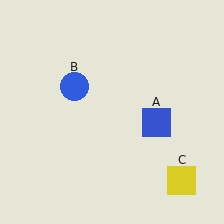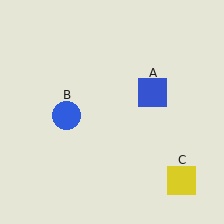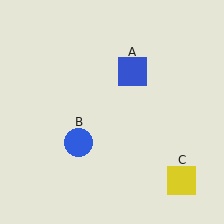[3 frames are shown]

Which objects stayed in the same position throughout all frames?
Yellow square (object C) remained stationary.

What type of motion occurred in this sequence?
The blue square (object A), blue circle (object B) rotated counterclockwise around the center of the scene.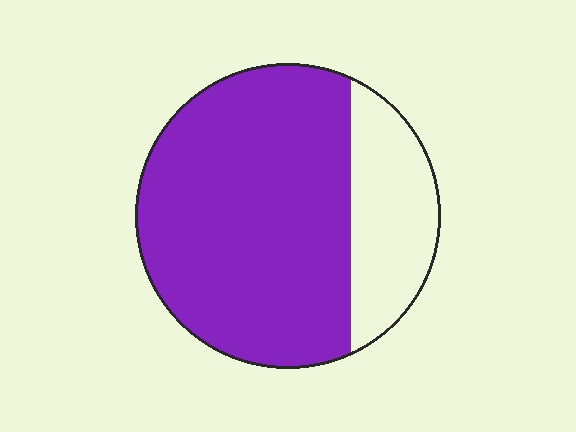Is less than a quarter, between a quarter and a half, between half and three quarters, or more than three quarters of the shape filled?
More than three quarters.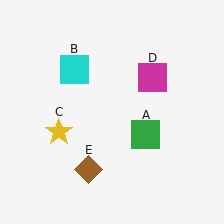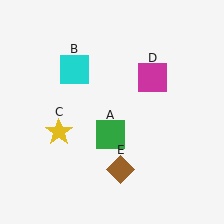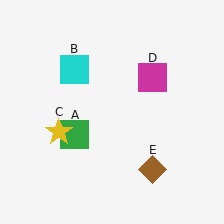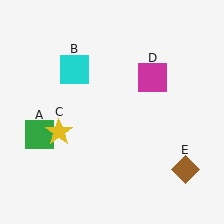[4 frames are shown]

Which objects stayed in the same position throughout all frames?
Cyan square (object B) and yellow star (object C) and magenta square (object D) remained stationary.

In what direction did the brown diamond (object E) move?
The brown diamond (object E) moved right.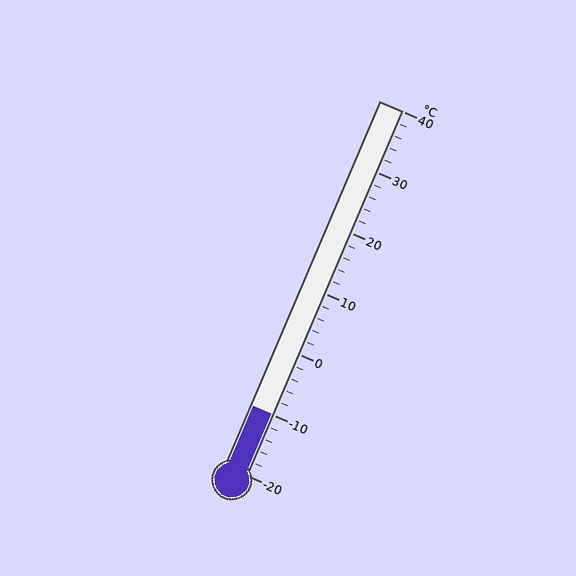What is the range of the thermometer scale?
The thermometer scale ranges from -20°C to 40°C.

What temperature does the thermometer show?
The thermometer shows approximately -10°C.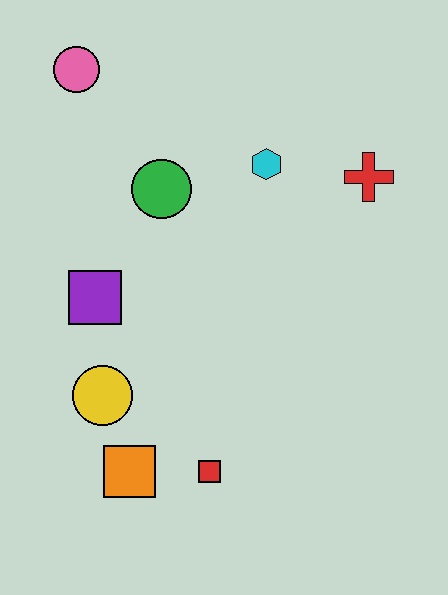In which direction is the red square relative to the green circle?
The red square is below the green circle.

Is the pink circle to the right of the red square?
No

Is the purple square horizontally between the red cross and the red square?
No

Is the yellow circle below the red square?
No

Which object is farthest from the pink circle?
The red square is farthest from the pink circle.